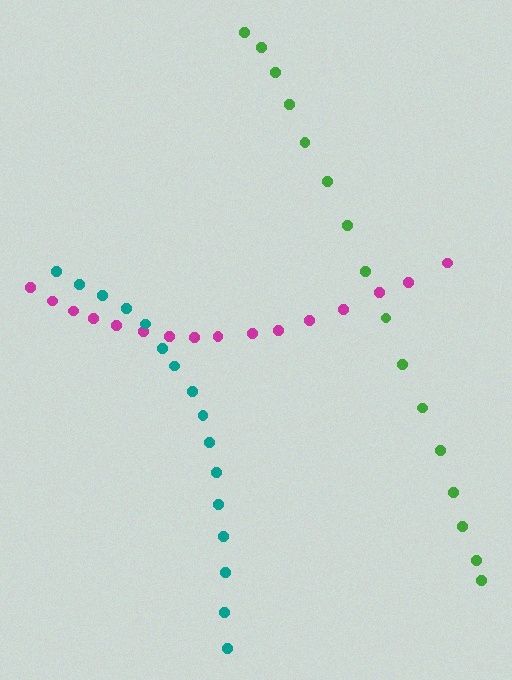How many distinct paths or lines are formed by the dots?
There are 3 distinct paths.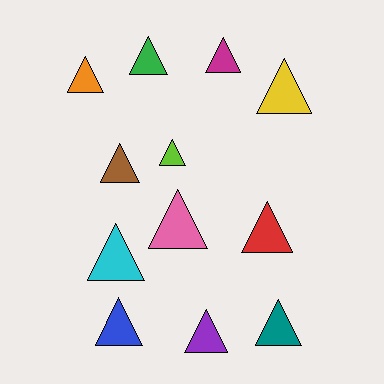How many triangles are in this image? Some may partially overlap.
There are 12 triangles.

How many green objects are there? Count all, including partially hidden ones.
There is 1 green object.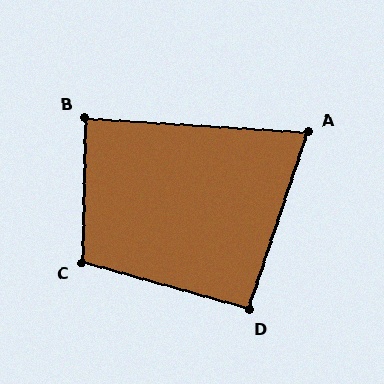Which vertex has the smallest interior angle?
A, at approximately 75 degrees.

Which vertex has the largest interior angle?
C, at approximately 105 degrees.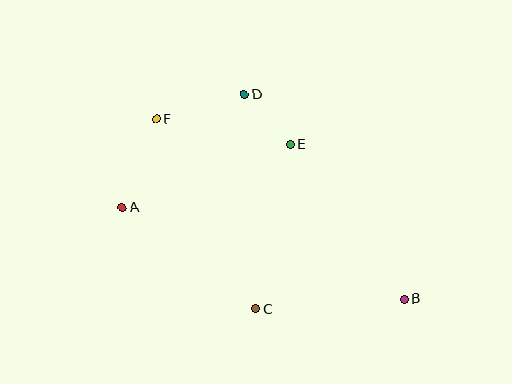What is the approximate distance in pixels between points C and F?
The distance between C and F is approximately 214 pixels.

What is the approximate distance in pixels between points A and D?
The distance between A and D is approximately 166 pixels.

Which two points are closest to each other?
Points D and E are closest to each other.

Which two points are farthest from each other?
Points B and F are farthest from each other.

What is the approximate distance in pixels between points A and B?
The distance between A and B is approximately 297 pixels.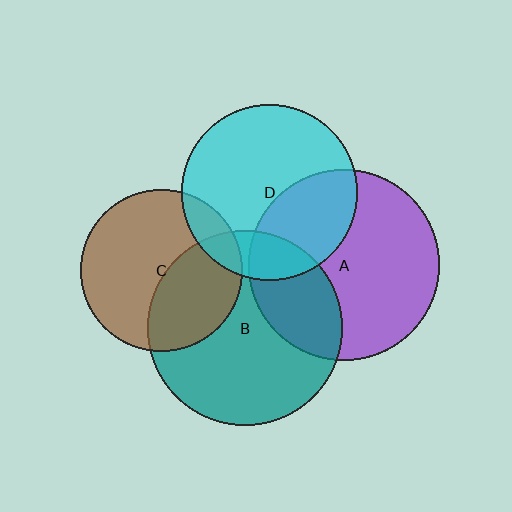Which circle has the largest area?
Circle B (teal).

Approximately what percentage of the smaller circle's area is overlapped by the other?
Approximately 35%.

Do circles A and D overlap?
Yes.